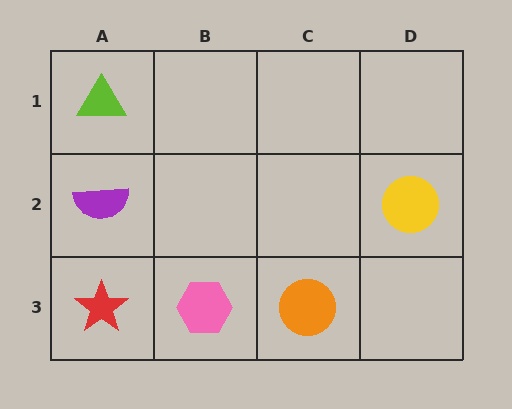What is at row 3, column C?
An orange circle.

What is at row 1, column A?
A lime triangle.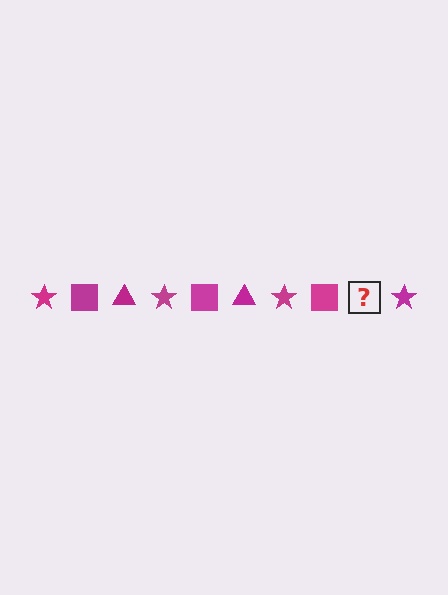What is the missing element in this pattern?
The missing element is a magenta triangle.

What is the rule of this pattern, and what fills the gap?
The rule is that the pattern cycles through star, square, triangle shapes in magenta. The gap should be filled with a magenta triangle.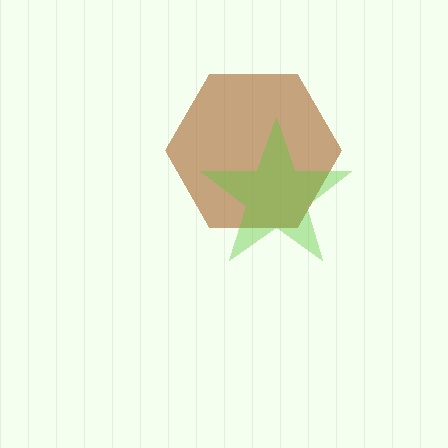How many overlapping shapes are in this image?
There are 2 overlapping shapes in the image.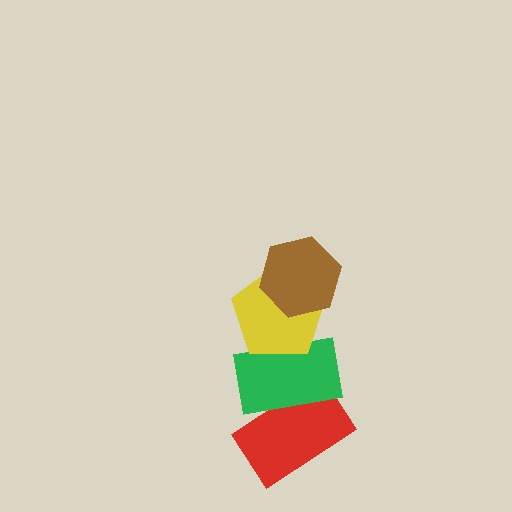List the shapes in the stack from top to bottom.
From top to bottom: the brown hexagon, the yellow pentagon, the green rectangle, the red rectangle.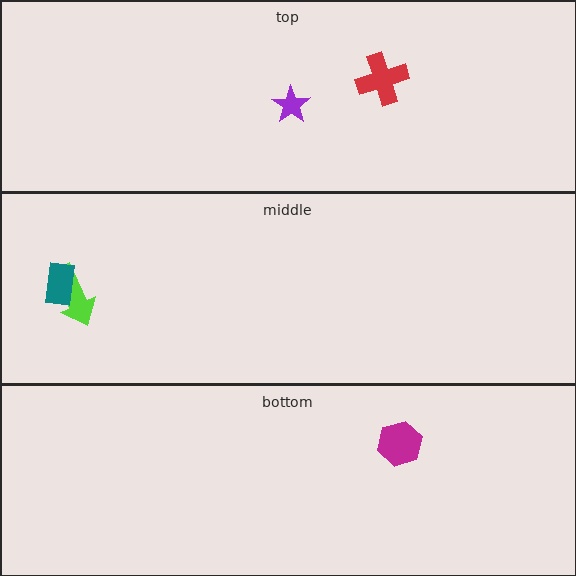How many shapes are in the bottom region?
1.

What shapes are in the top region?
The purple star, the red cross.